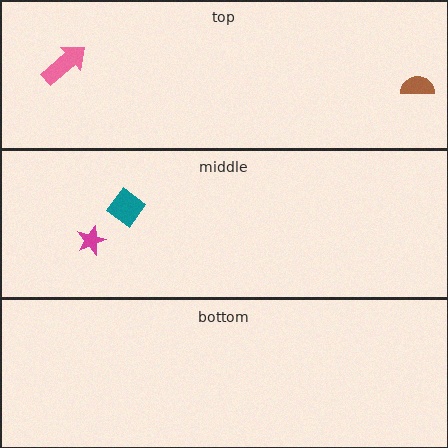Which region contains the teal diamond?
The middle region.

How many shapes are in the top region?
2.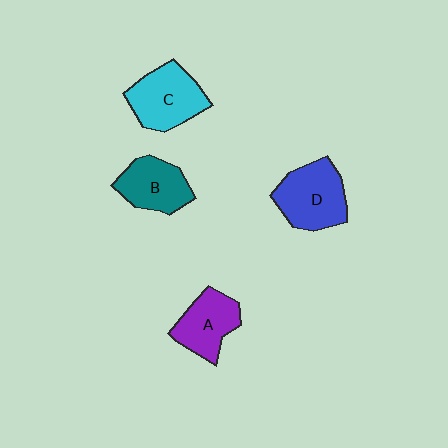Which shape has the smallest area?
Shape A (purple).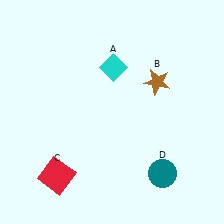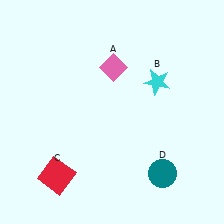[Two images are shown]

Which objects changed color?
A changed from cyan to pink. B changed from brown to cyan.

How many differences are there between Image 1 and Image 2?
There are 2 differences between the two images.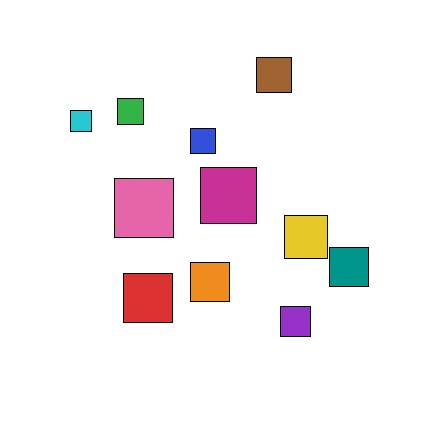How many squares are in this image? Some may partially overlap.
There are 11 squares.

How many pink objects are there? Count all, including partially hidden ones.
There is 1 pink object.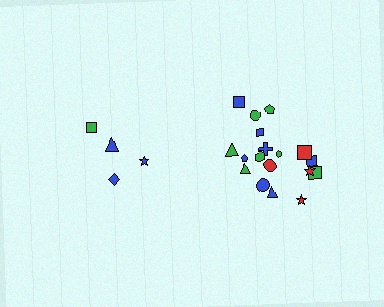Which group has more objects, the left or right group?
The right group.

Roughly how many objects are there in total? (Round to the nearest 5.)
Roughly 20 objects in total.